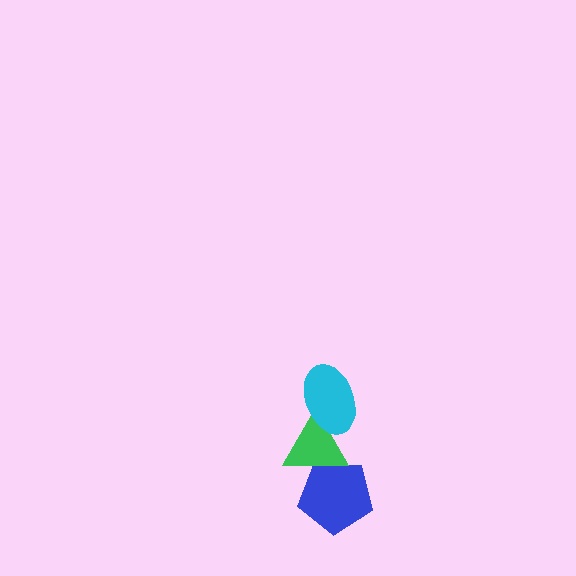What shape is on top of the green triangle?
The cyan ellipse is on top of the green triangle.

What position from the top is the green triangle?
The green triangle is 2nd from the top.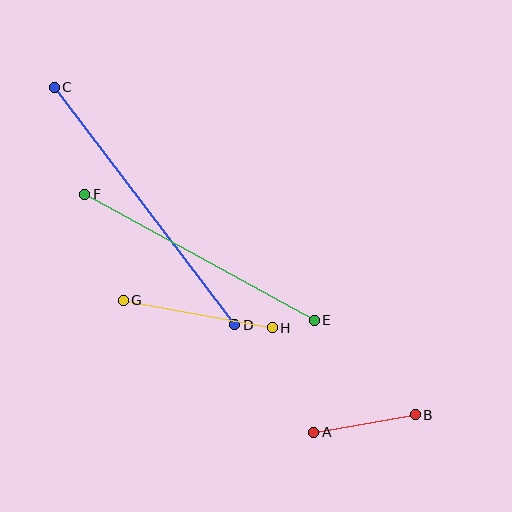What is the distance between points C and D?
The distance is approximately 299 pixels.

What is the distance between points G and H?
The distance is approximately 151 pixels.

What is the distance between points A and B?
The distance is approximately 103 pixels.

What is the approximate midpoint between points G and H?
The midpoint is at approximately (198, 314) pixels.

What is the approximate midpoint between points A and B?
The midpoint is at approximately (364, 423) pixels.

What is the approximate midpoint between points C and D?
The midpoint is at approximately (145, 206) pixels.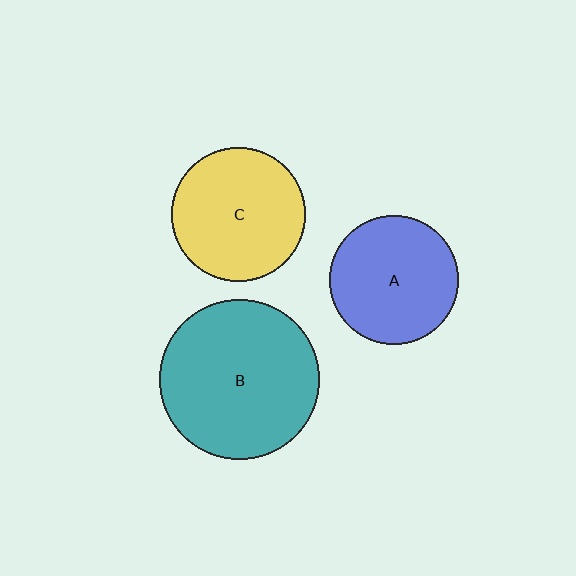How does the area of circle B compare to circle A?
Approximately 1.5 times.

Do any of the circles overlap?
No, none of the circles overlap.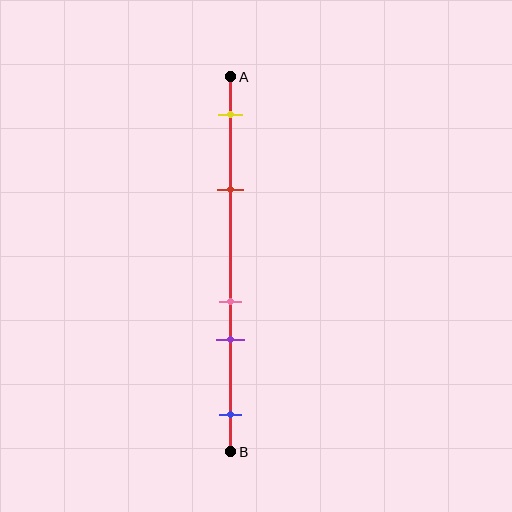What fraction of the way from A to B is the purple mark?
The purple mark is approximately 70% (0.7) of the way from A to B.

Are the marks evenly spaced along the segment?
No, the marks are not evenly spaced.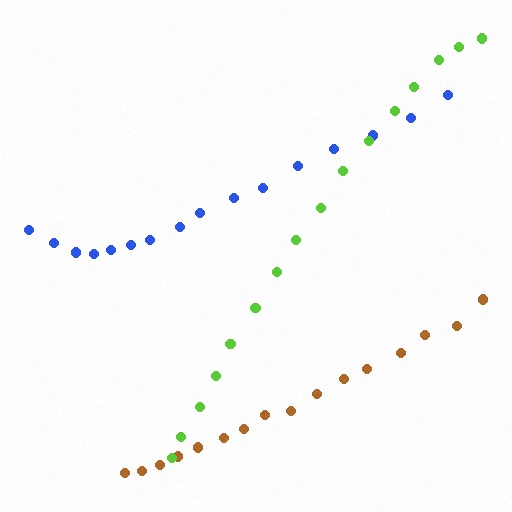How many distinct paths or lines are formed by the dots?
There are 3 distinct paths.